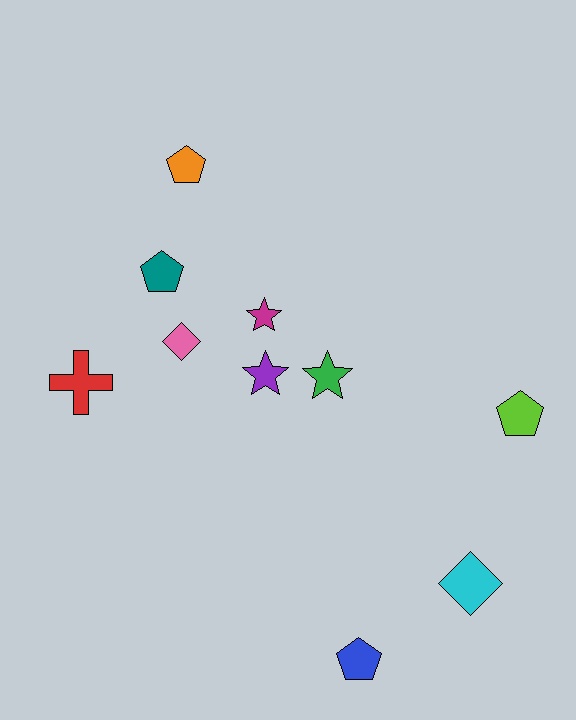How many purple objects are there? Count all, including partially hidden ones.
There is 1 purple object.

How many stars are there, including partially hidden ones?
There are 3 stars.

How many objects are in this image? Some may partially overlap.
There are 10 objects.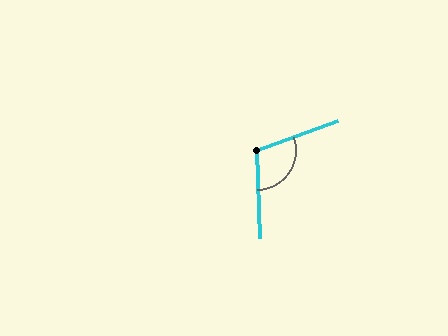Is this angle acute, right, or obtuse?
It is obtuse.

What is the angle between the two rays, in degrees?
Approximately 109 degrees.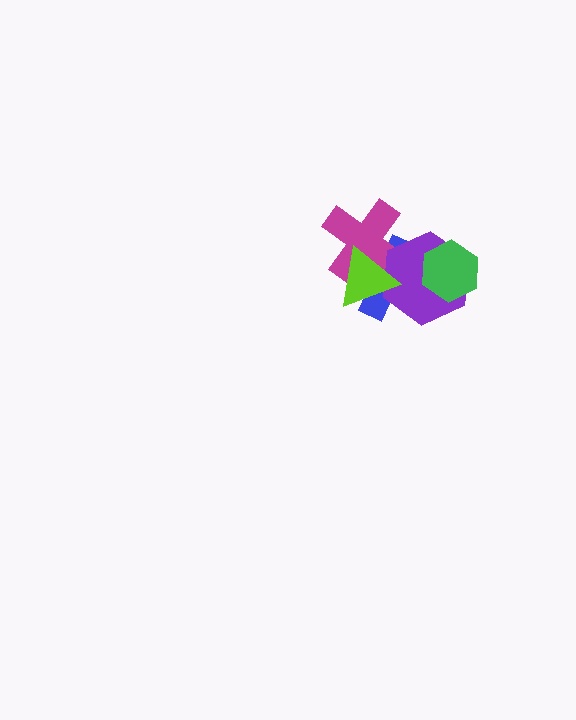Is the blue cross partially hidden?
Yes, it is partially covered by another shape.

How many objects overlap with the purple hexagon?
4 objects overlap with the purple hexagon.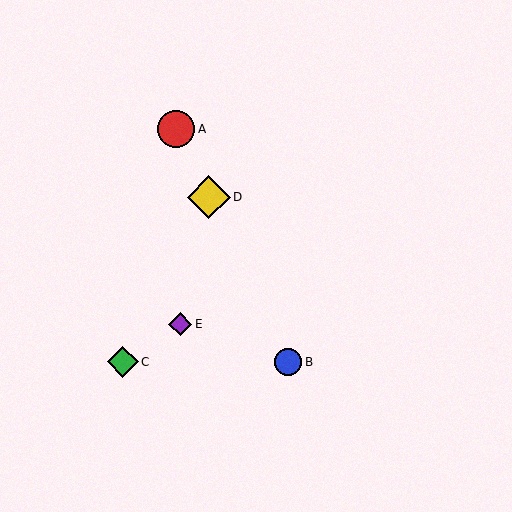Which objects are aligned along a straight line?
Objects A, B, D are aligned along a straight line.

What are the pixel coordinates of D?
Object D is at (209, 197).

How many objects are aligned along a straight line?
3 objects (A, B, D) are aligned along a straight line.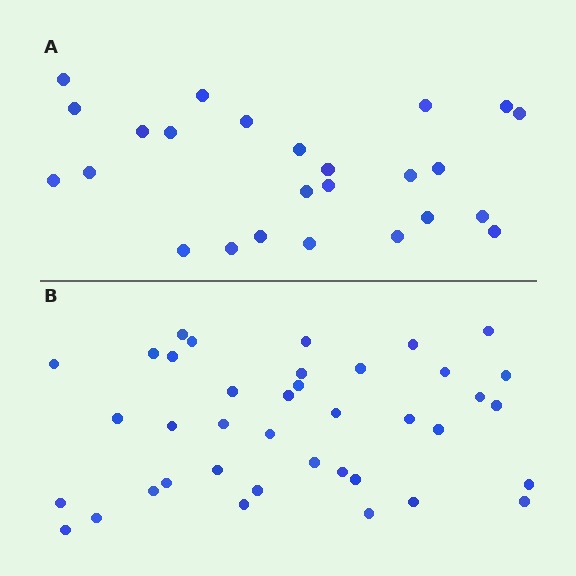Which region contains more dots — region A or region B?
Region B (the bottom region) has more dots.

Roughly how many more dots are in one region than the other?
Region B has approximately 15 more dots than region A.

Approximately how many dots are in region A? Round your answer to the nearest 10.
About 20 dots. (The exact count is 25, which rounds to 20.)